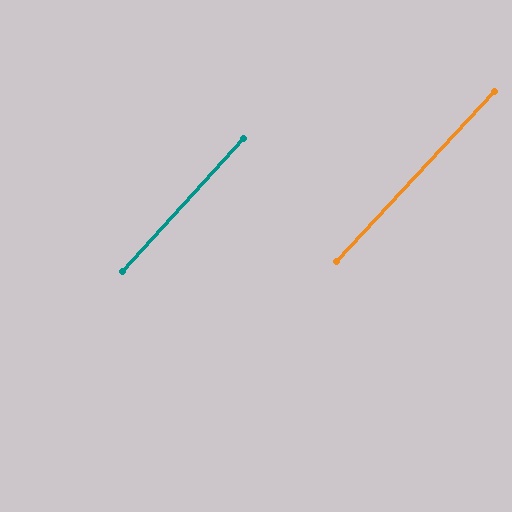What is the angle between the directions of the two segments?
Approximately 1 degree.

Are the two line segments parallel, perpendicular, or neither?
Parallel — their directions differ by only 0.7°.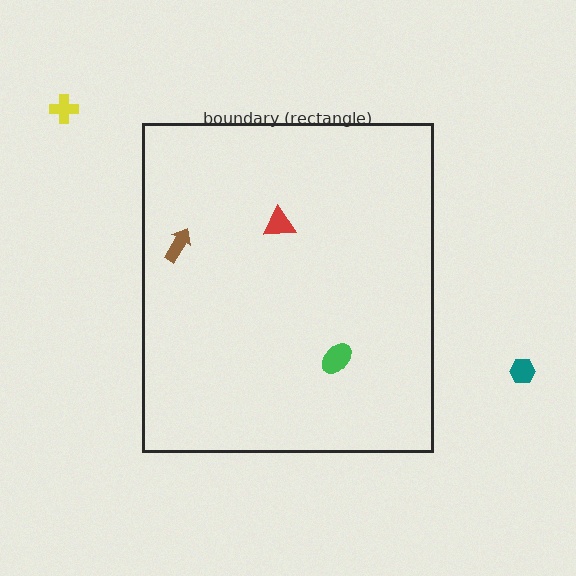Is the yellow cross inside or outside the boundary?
Outside.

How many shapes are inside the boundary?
3 inside, 2 outside.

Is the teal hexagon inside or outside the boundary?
Outside.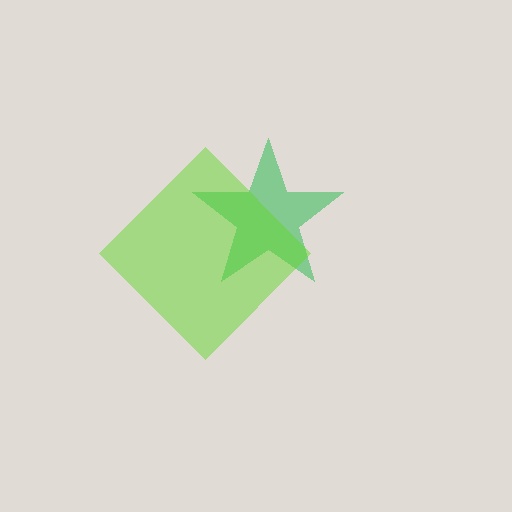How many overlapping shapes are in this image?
There are 2 overlapping shapes in the image.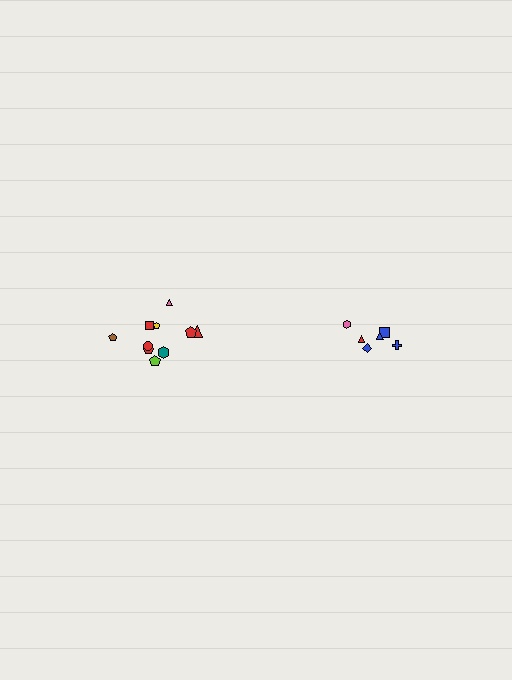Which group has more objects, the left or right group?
The left group.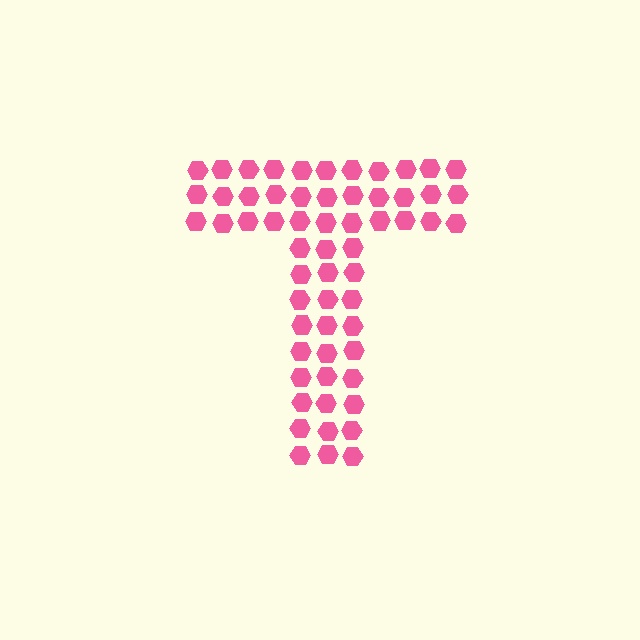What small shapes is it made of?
It is made of small hexagons.